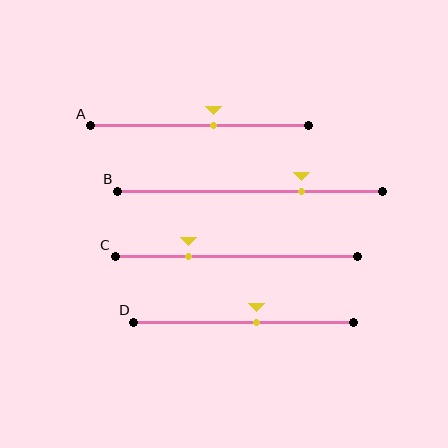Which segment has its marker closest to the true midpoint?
Segment D has its marker closest to the true midpoint.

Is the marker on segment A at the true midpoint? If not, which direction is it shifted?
No, the marker on segment A is shifted to the right by about 6% of the segment length.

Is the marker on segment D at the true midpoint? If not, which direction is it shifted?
No, the marker on segment D is shifted to the right by about 6% of the segment length.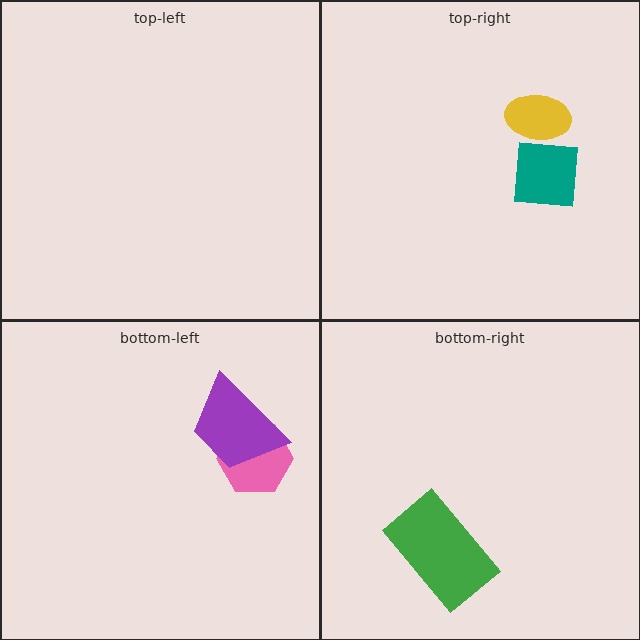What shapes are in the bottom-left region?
The pink hexagon, the purple trapezoid.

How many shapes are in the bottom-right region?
1.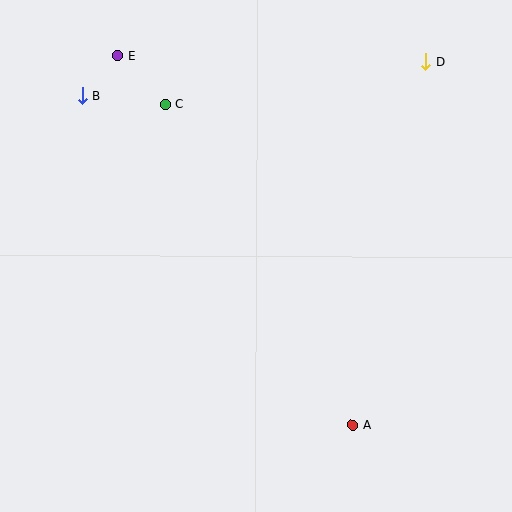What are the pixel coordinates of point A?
Point A is at (353, 425).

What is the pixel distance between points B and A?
The distance between B and A is 426 pixels.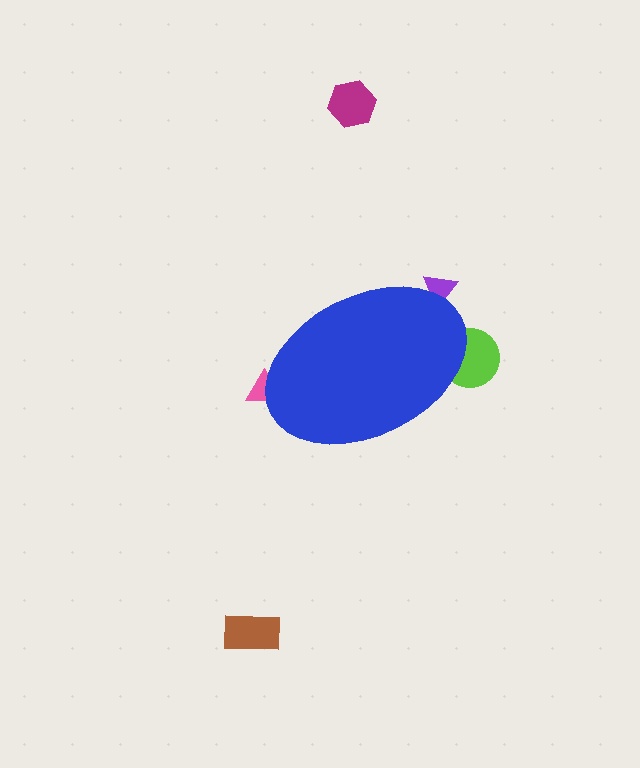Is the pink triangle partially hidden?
Yes, the pink triangle is partially hidden behind the blue ellipse.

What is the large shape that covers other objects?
A blue ellipse.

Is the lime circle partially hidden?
Yes, the lime circle is partially hidden behind the blue ellipse.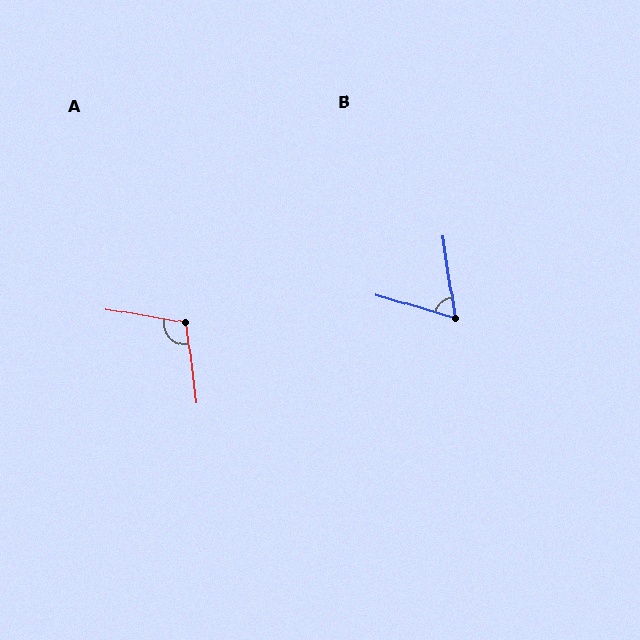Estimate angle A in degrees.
Approximately 107 degrees.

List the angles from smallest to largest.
B (65°), A (107°).